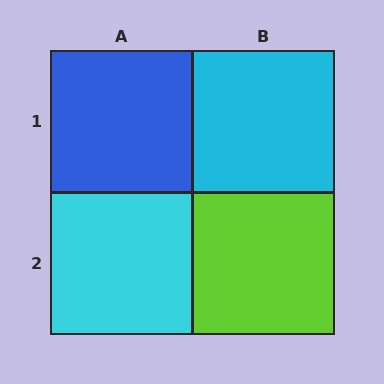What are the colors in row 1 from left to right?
Blue, cyan.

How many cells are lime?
1 cell is lime.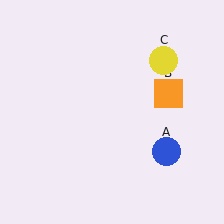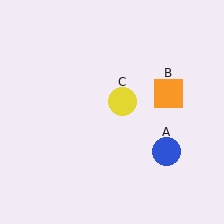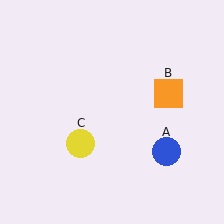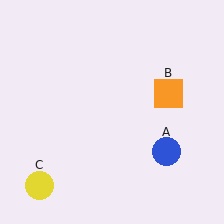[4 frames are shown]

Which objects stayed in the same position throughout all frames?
Blue circle (object A) and orange square (object B) remained stationary.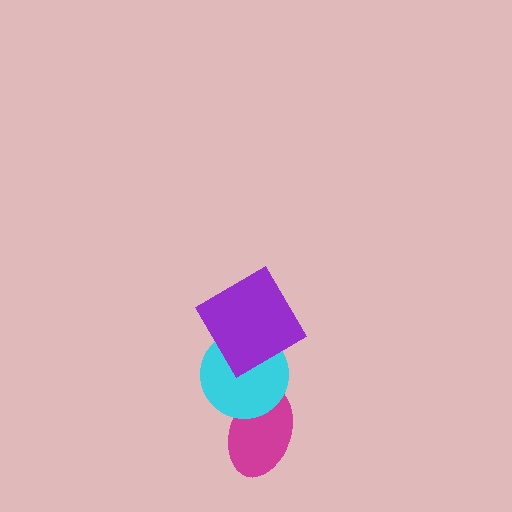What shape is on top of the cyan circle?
The purple diamond is on top of the cyan circle.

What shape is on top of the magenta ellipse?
The cyan circle is on top of the magenta ellipse.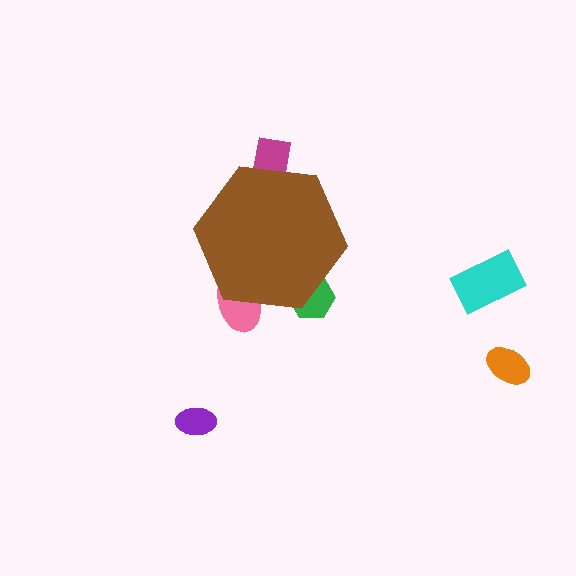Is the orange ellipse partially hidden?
No, the orange ellipse is fully visible.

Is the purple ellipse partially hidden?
No, the purple ellipse is fully visible.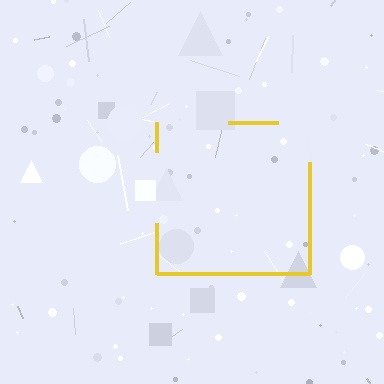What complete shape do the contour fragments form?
The contour fragments form a square.